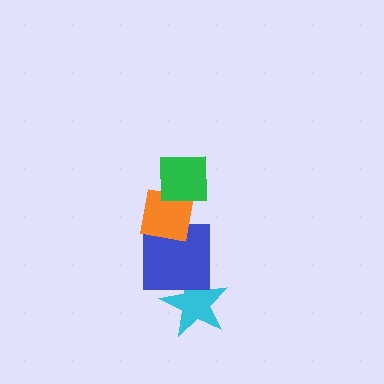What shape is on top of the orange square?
The green square is on top of the orange square.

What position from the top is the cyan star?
The cyan star is 4th from the top.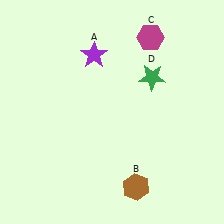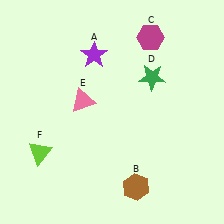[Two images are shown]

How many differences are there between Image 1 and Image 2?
There are 2 differences between the two images.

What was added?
A pink triangle (E), a lime triangle (F) were added in Image 2.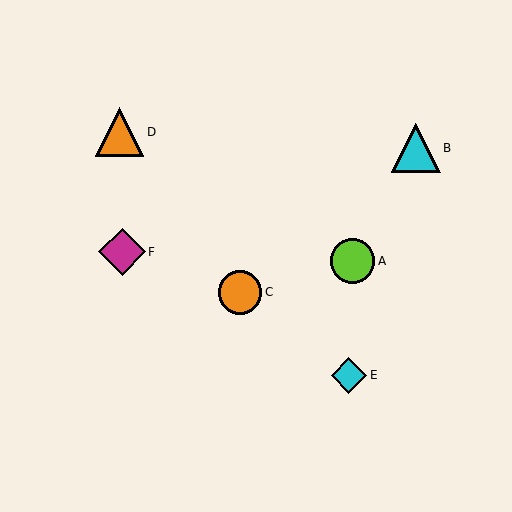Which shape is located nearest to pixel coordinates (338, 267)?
The lime circle (labeled A) at (352, 261) is nearest to that location.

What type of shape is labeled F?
Shape F is a magenta diamond.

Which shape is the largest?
The cyan triangle (labeled B) is the largest.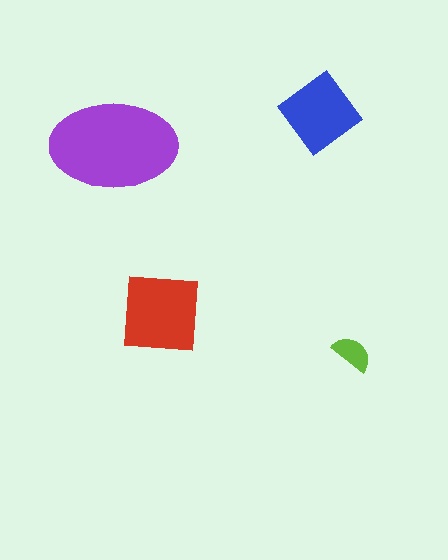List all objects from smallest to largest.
The lime semicircle, the blue diamond, the red square, the purple ellipse.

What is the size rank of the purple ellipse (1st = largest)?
1st.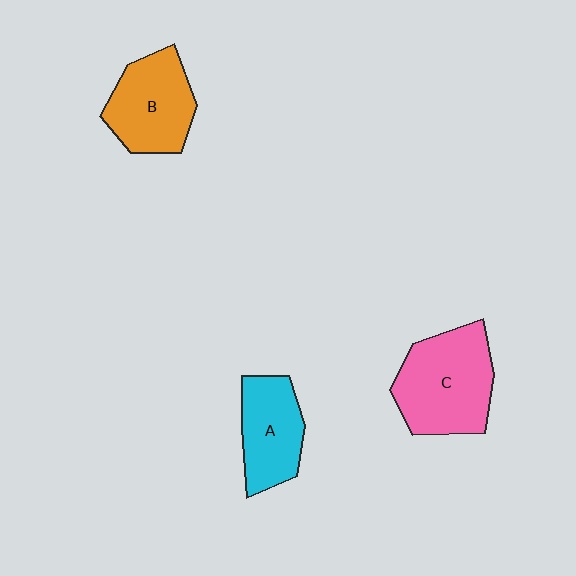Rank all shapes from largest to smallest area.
From largest to smallest: C (pink), B (orange), A (cyan).